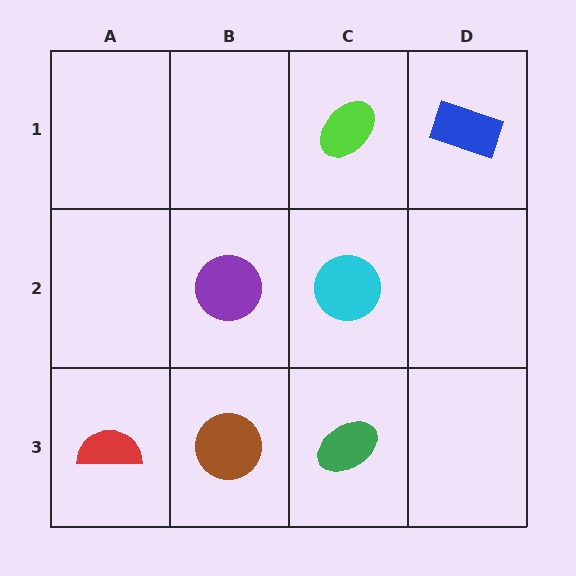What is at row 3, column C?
A green ellipse.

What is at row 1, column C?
A lime ellipse.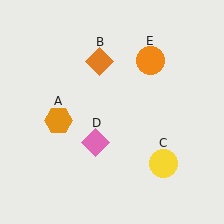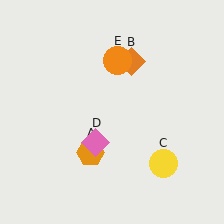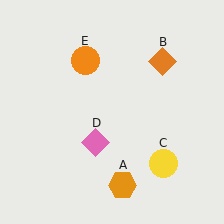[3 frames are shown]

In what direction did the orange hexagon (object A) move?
The orange hexagon (object A) moved down and to the right.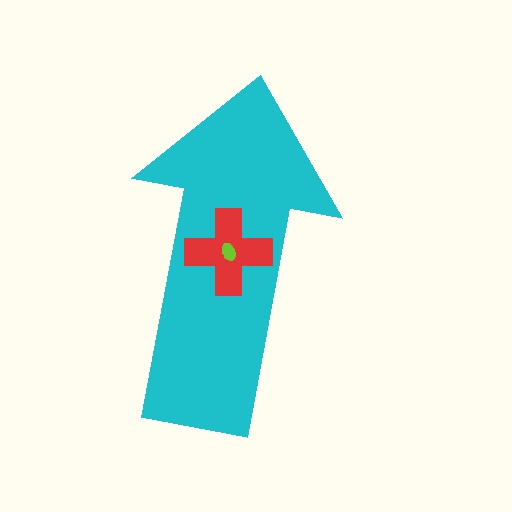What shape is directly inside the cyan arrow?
The red cross.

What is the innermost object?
The lime ellipse.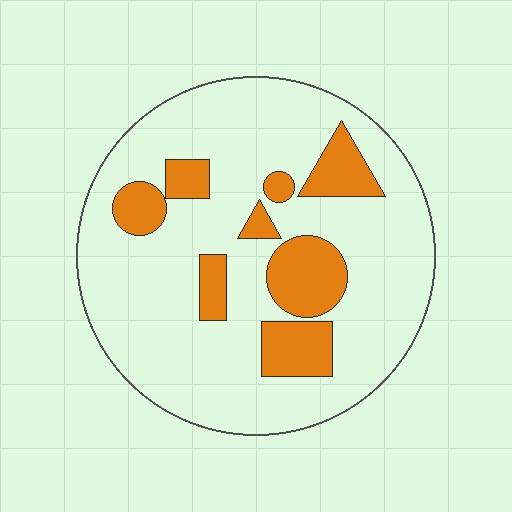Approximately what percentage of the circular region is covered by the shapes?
Approximately 20%.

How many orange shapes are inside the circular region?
8.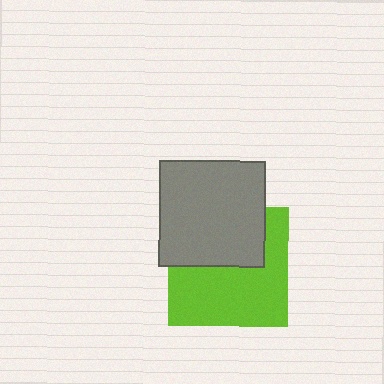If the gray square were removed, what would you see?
You would see the complete lime square.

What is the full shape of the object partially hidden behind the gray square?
The partially hidden object is a lime square.